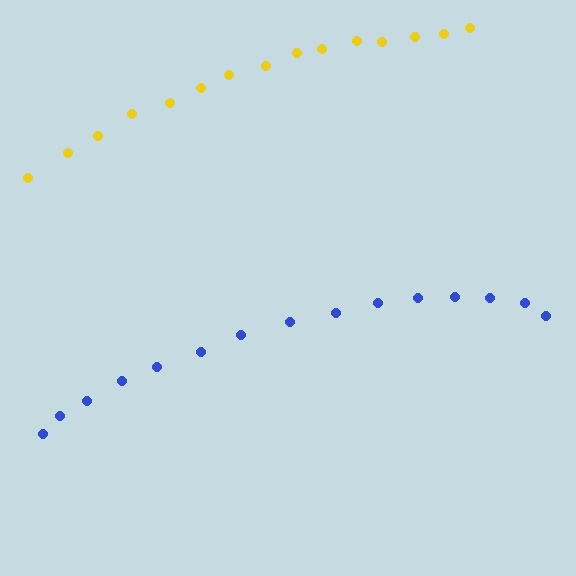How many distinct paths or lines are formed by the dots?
There are 2 distinct paths.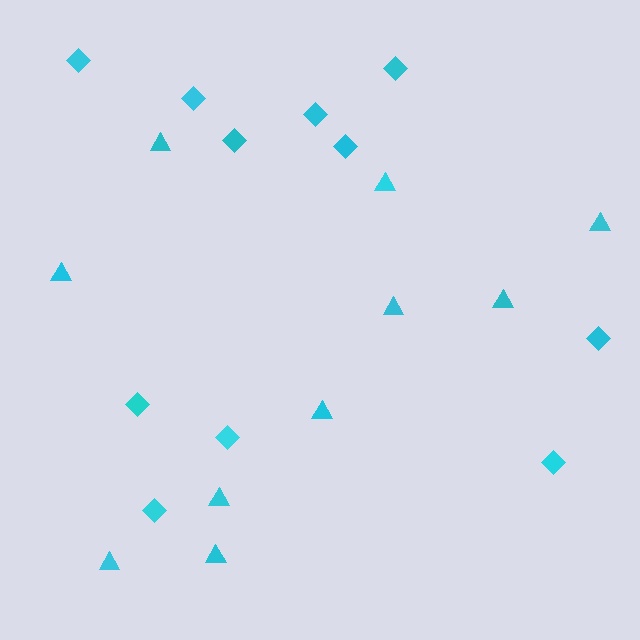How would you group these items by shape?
There are 2 groups: one group of diamonds (11) and one group of triangles (10).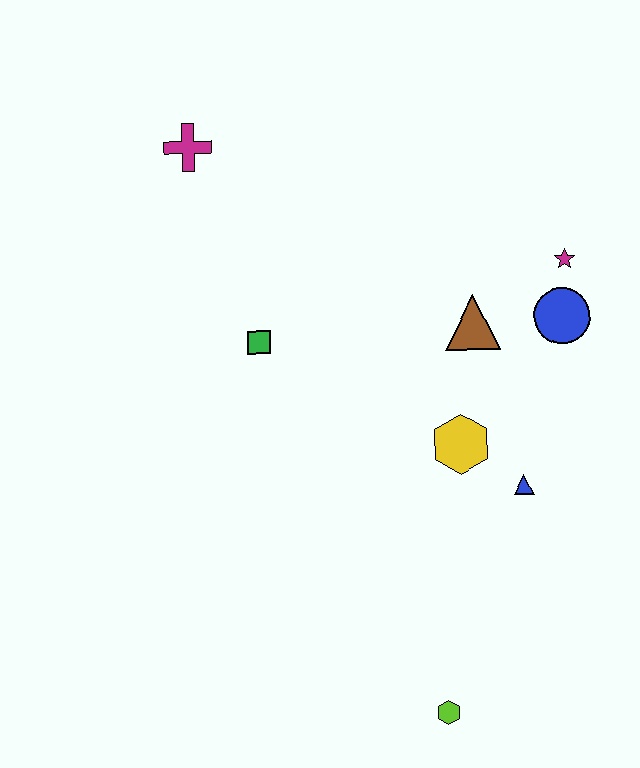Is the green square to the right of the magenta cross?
Yes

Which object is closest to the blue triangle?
The yellow hexagon is closest to the blue triangle.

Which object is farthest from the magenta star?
The lime hexagon is farthest from the magenta star.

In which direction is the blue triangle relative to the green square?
The blue triangle is to the right of the green square.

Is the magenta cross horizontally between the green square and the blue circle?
No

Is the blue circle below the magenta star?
Yes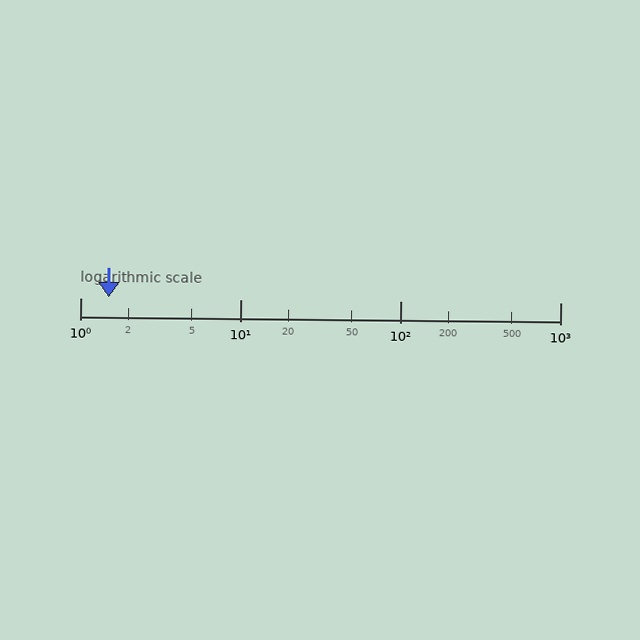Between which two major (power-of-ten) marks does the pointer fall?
The pointer is between 1 and 10.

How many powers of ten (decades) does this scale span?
The scale spans 3 decades, from 1 to 1000.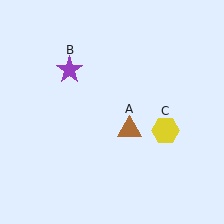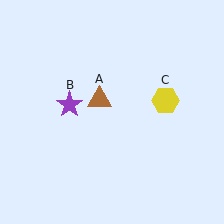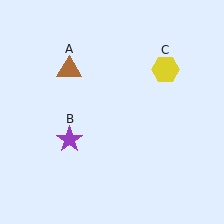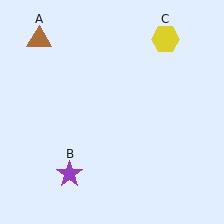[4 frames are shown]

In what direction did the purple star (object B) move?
The purple star (object B) moved down.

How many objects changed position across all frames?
3 objects changed position: brown triangle (object A), purple star (object B), yellow hexagon (object C).